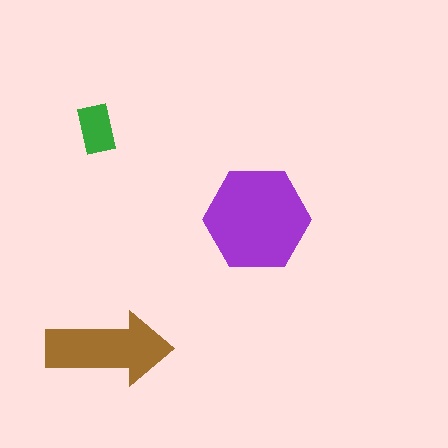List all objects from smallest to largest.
The green rectangle, the brown arrow, the purple hexagon.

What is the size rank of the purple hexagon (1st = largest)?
1st.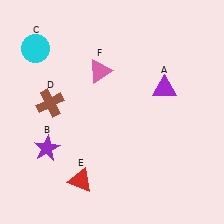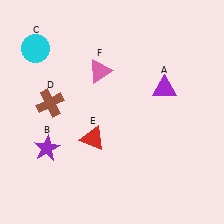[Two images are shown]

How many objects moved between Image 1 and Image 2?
1 object moved between the two images.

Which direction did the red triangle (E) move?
The red triangle (E) moved up.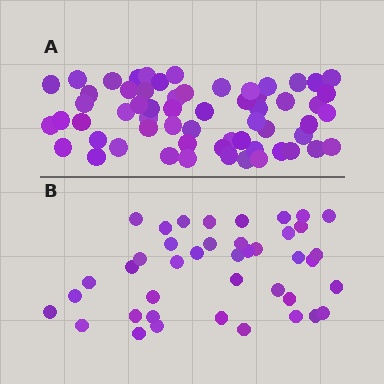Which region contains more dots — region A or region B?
Region A (the top region) has more dots.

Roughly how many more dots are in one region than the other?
Region A has approximately 20 more dots than region B.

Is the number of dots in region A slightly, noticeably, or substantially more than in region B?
Region A has substantially more. The ratio is roughly 1.5 to 1.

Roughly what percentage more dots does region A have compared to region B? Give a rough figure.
About 45% more.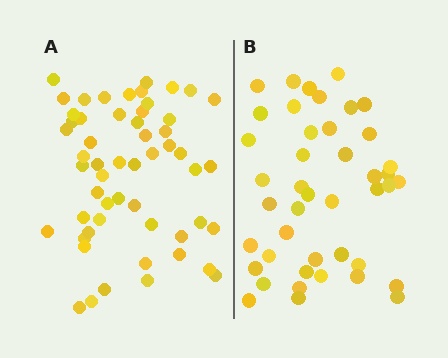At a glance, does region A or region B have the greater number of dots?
Region A (the left region) has more dots.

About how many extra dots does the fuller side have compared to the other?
Region A has roughly 12 or so more dots than region B.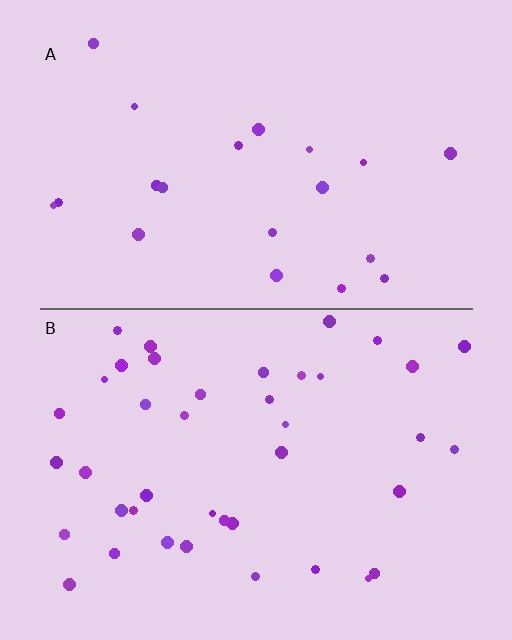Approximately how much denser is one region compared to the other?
Approximately 2.0× — region B over region A.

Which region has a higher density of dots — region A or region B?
B (the bottom).